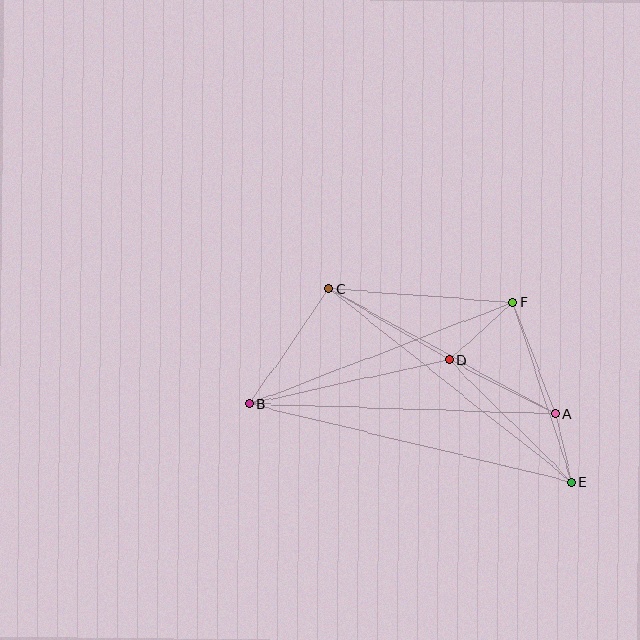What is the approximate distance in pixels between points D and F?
The distance between D and F is approximately 87 pixels.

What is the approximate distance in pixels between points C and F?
The distance between C and F is approximately 185 pixels.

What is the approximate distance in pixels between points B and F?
The distance between B and F is approximately 283 pixels.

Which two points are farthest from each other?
Points B and E are farthest from each other.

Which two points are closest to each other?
Points A and E are closest to each other.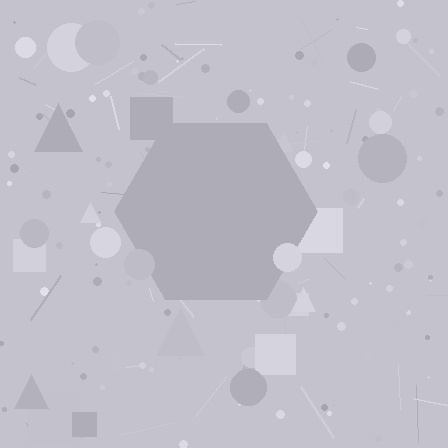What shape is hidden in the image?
A hexagon is hidden in the image.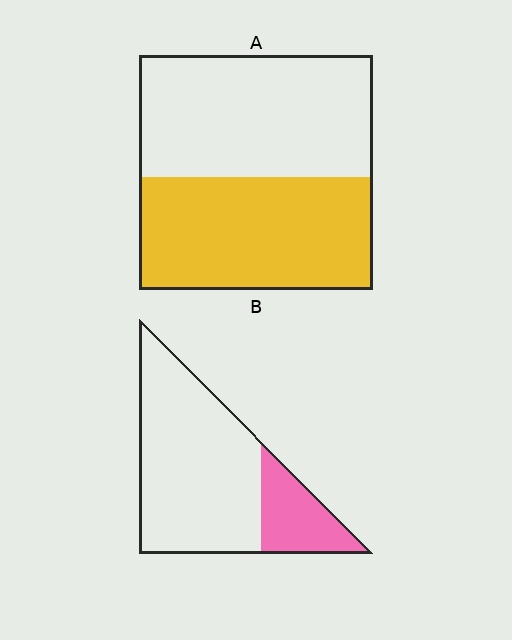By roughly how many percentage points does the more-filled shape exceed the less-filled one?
By roughly 25 percentage points (A over B).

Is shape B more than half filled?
No.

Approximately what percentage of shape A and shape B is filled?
A is approximately 50% and B is approximately 25%.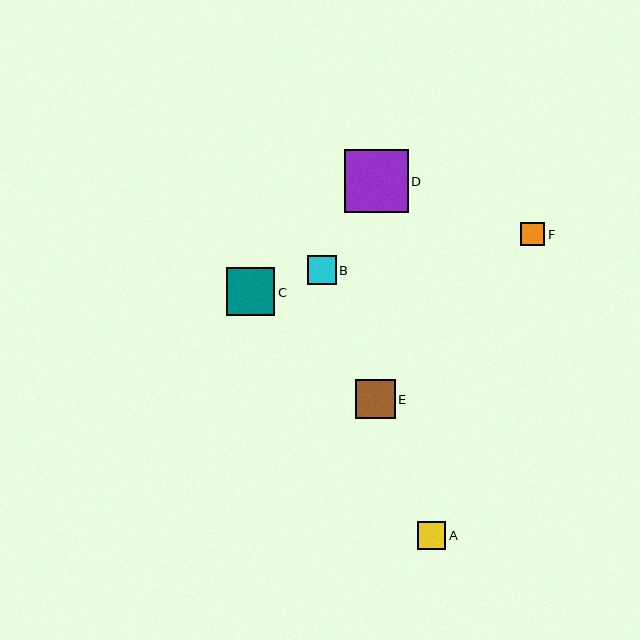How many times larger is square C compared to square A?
Square C is approximately 1.7 times the size of square A.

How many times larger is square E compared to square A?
Square E is approximately 1.4 times the size of square A.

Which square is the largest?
Square D is the largest with a size of approximately 64 pixels.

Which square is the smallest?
Square F is the smallest with a size of approximately 24 pixels.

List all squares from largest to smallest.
From largest to smallest: D, C, E, B, A, F.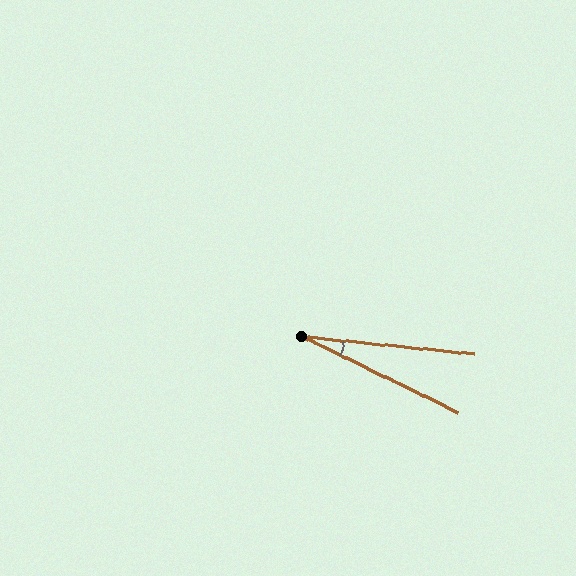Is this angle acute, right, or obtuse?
It is acute.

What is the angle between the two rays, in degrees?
Approximately 20 degrees.